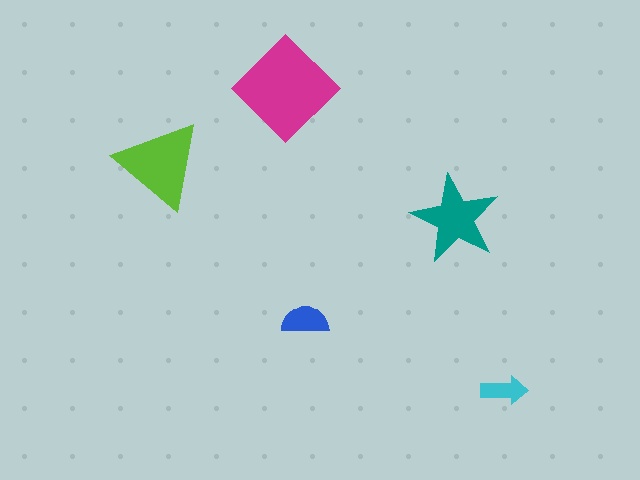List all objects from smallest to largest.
The cyan arrow, the blue semicircle, the teal star, the lime triangle, the magenta diamond.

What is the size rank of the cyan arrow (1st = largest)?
5th.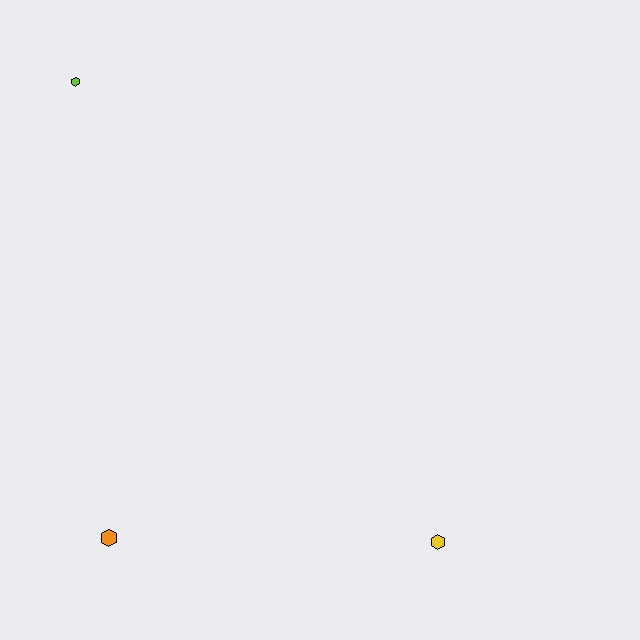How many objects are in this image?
There are 3 objects.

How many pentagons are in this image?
There are no pentagons.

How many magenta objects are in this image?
There are no magenta objects.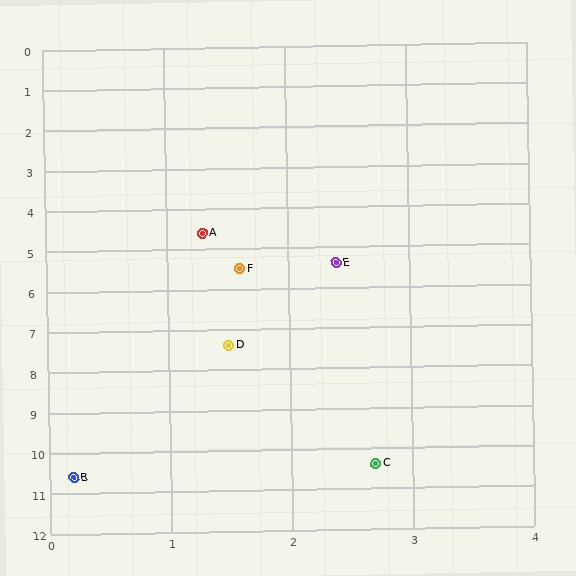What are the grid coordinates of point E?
Point E is at approximately (2.4, 5.4).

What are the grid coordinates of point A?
Point A is at approximately (1.3, 4.6).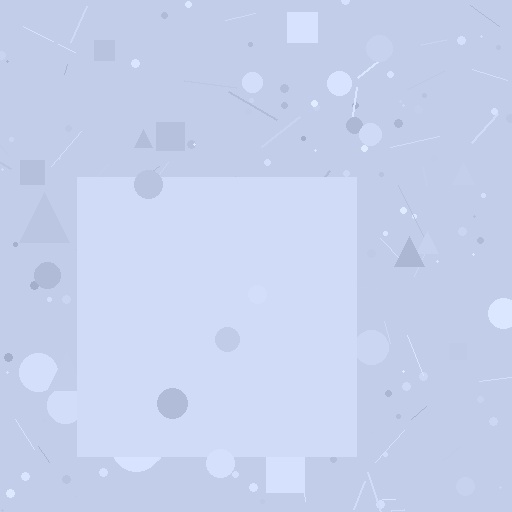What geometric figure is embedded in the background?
A square is embedded in the background.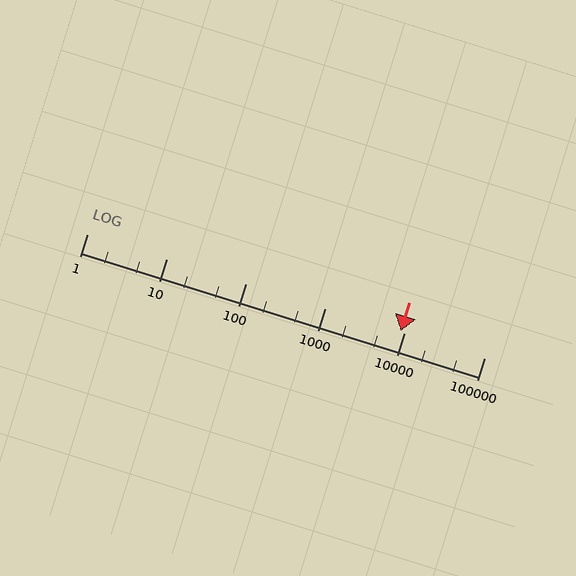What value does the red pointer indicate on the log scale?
The pointer indicates approximately 8800.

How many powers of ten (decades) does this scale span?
The scale spans 5 decades, from 1 to 100000.